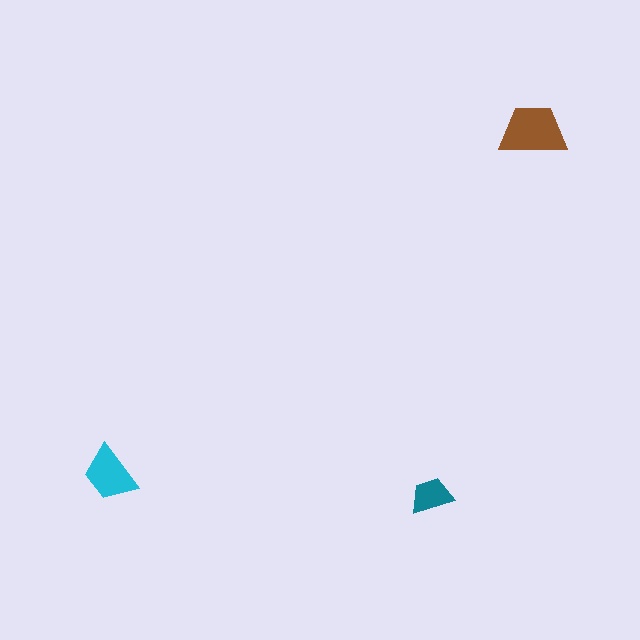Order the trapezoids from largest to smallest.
the brown one, the cyan one, the teal one.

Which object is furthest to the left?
The cyan trapezoid is leftmost.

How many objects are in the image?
There are 3 objects in the image.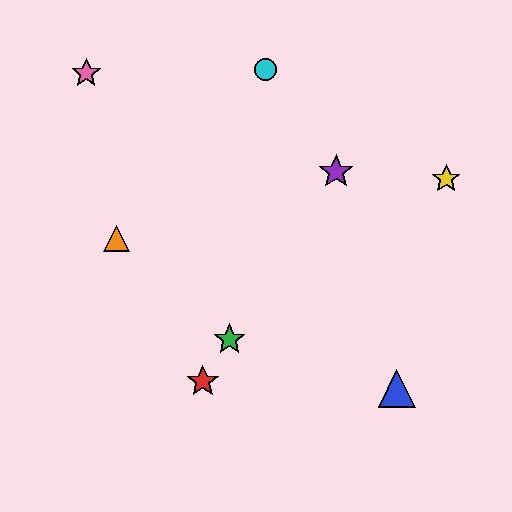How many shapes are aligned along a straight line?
3 shapes (the red star, the green star, the purple star) are aligned along a straight line.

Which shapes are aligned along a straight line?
The red star, the green star, the purple star are aligned along a straight line.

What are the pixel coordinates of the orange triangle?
The orange triangle is at (116, 238).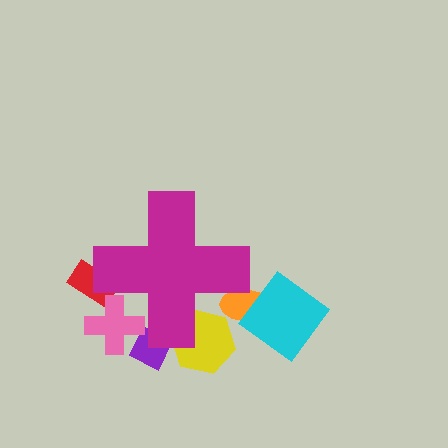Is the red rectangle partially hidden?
Yes, the red rectangle is partially hidden behind the magenta cross.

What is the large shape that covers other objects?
A magenta cross.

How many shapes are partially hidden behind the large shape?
5 shapes are partially hidden.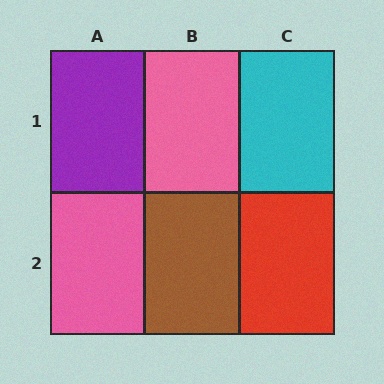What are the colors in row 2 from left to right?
Pink, brown, red.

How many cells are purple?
1 cell is purple.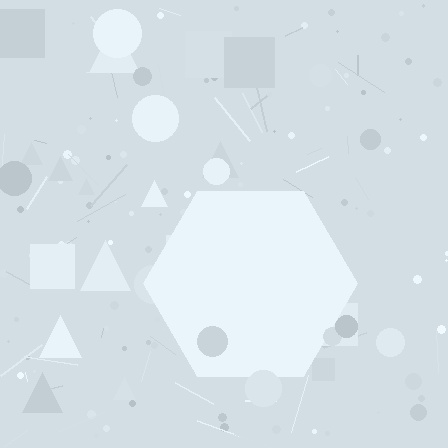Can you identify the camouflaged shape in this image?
The camouflaged shape is a hexagon.